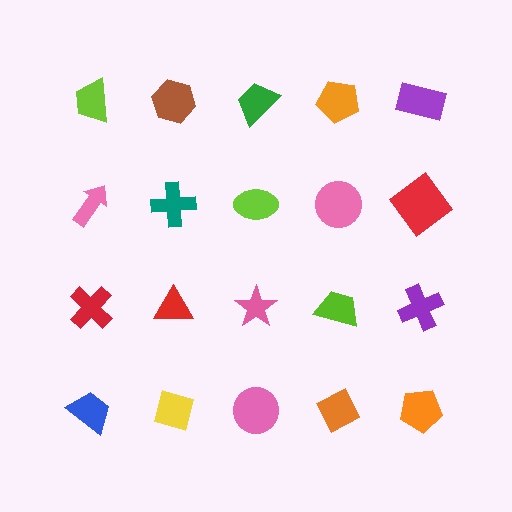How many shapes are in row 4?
5 shapes.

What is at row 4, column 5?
An orange pentagon.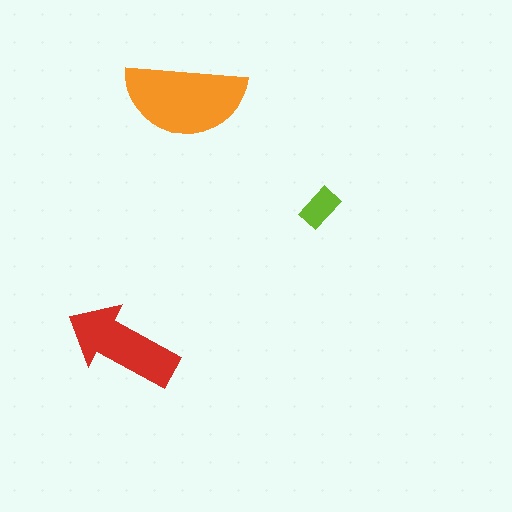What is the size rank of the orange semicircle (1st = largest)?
1st.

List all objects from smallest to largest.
The lime rectangle, the red arrow, the orange semicircle.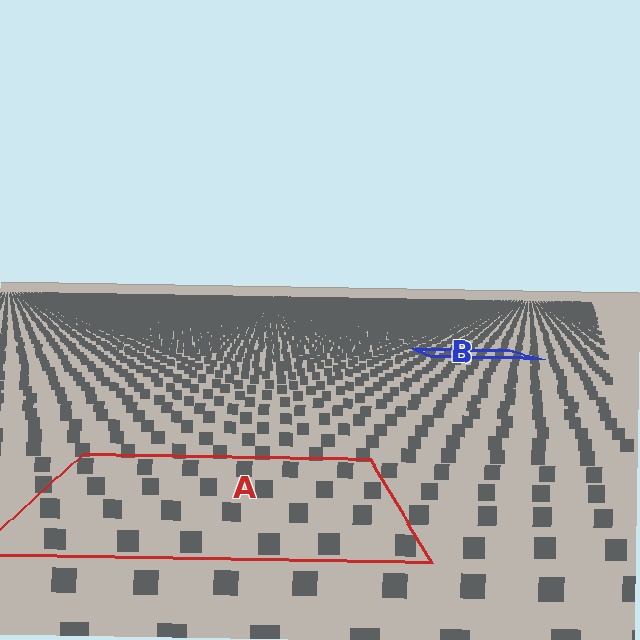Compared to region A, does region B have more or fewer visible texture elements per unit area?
Region B has more texture elements per unit area — they are packed more densely because it is farther away.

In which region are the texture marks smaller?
The texture marks are smaller in region B, because it is farther away.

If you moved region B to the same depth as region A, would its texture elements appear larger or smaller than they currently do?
They would appear larger. At a closer depth, the same texture elements are projected at a bigger on-screen size.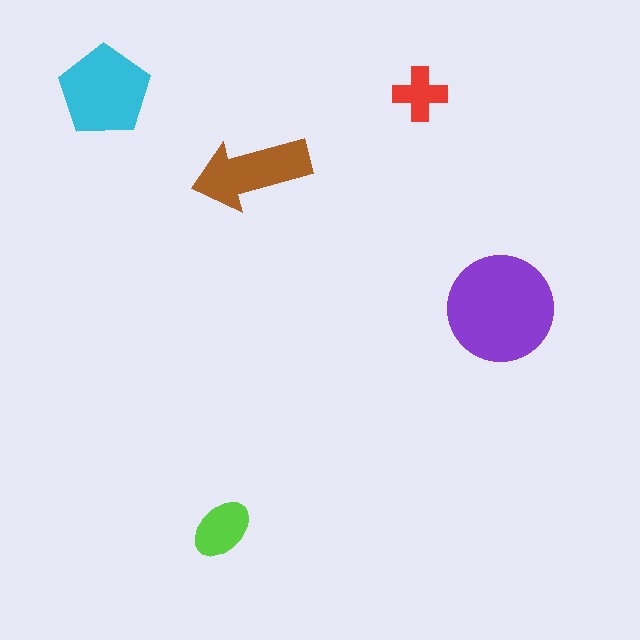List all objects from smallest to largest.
The red cross, the lime ellipse, the brown arrow, the cyan pentagon, the purple circle.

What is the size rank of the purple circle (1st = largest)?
1st.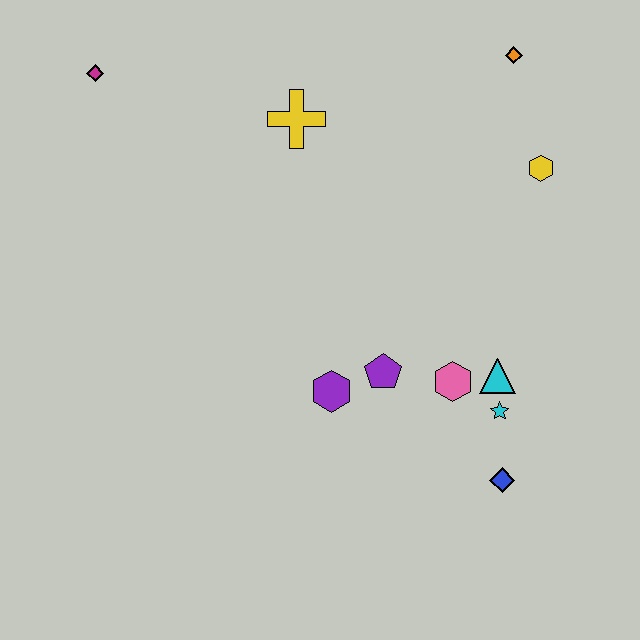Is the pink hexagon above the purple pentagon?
No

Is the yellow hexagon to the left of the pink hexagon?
No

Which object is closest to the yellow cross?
The magenta diamond is closest to the yellow cross.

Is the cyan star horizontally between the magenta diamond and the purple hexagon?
No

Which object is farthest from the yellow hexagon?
The magenta diamond is farthest from the yellow hexagon.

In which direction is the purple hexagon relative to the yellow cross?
The purple hexagon is below the yellow cross.